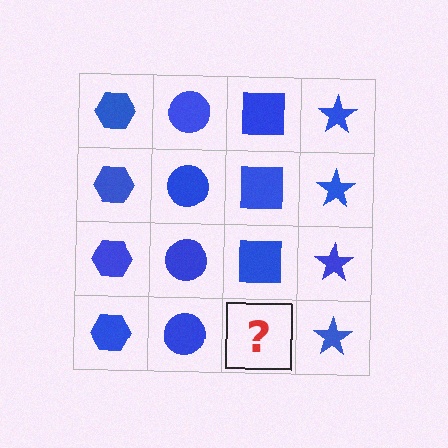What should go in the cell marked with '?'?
The missing cell should contain a blue square.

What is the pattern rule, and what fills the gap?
The rule is that each column has a consistent shape. The gap should be filled with a blue square.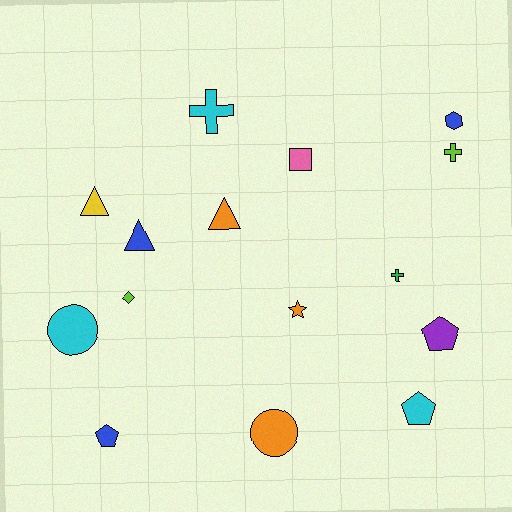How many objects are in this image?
There are 15 objects.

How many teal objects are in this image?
There are no teal objects.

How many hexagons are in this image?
There is 1 hexagon.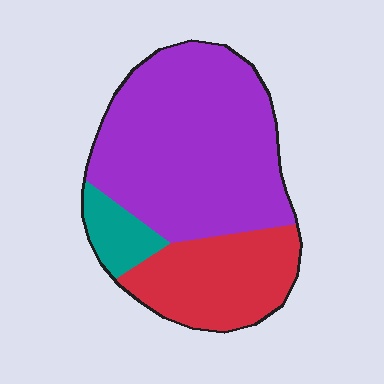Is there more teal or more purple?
Purple.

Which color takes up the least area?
Teal, at roughly 10%.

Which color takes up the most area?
Purple, at roughly 65%.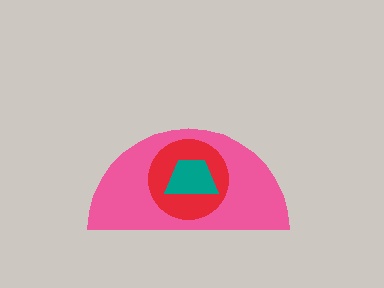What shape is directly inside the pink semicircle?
The red circle.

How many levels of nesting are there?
3.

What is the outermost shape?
The pink semicircle.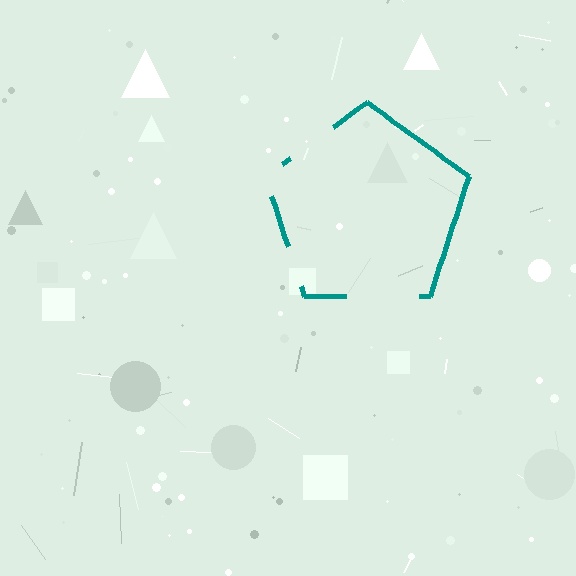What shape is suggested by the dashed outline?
The dashed outline suggests a pentagon.